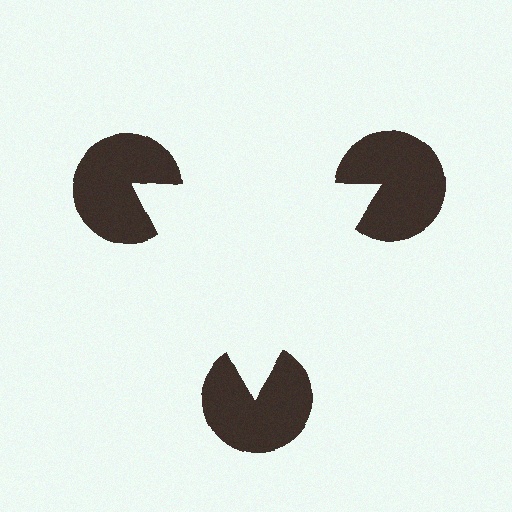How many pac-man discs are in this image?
There are 3 — one at each vertex of the illusory triangle.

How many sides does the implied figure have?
3 sides.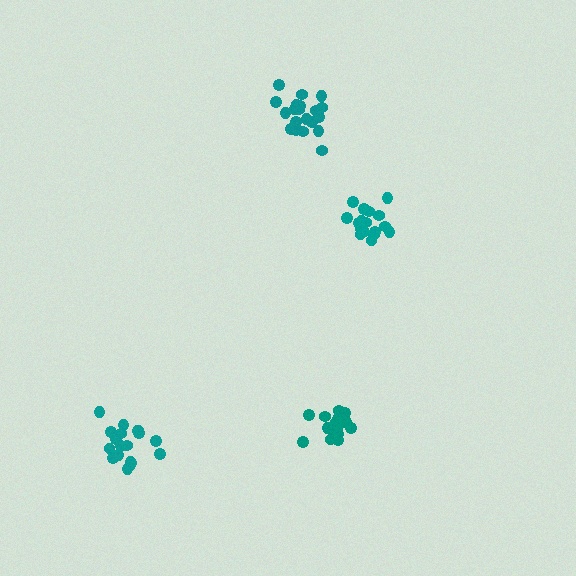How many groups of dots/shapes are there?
There are 4 groups.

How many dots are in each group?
Group 1: 19 dots, Group 2: 20 dots, Group 3: 16 dots, Group 4: 20 dots (75 total).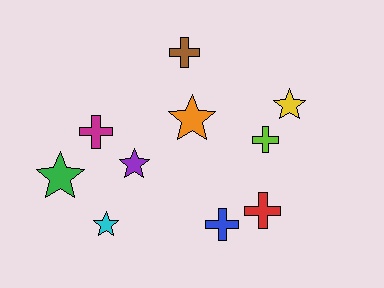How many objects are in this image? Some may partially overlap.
There are 10 objects.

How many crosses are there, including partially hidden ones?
There are 5 crosses.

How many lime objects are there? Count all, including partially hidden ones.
There is 1 lime object.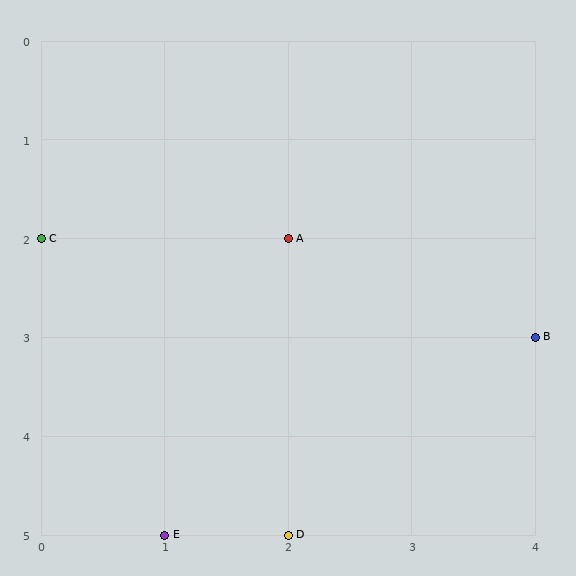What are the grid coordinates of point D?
Point D is at grid coordinates (2, 5).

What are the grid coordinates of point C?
Point C is at grid coordinates (0, 2).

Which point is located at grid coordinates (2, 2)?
Point A is at (2, 2).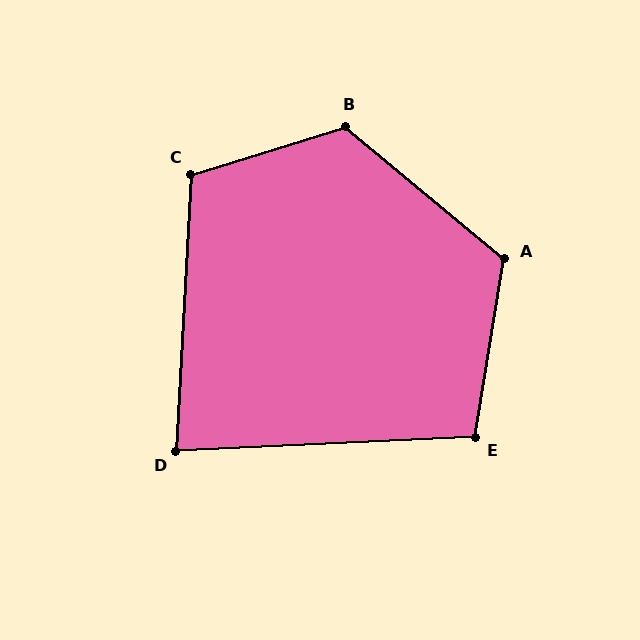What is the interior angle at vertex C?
Approximately 110 degrees (obtuse).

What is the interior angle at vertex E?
Approximately 102 degrees (obtuse).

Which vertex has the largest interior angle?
B, at approximately 123 degrees.